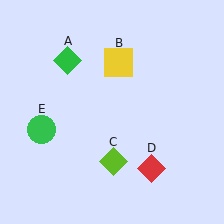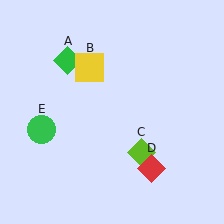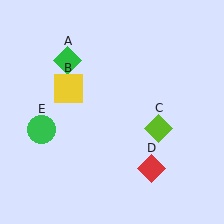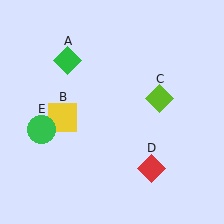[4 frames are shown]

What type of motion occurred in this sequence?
The yellow square (object B), lime diamond (object C) rotated counterclockwise around the center of the scene.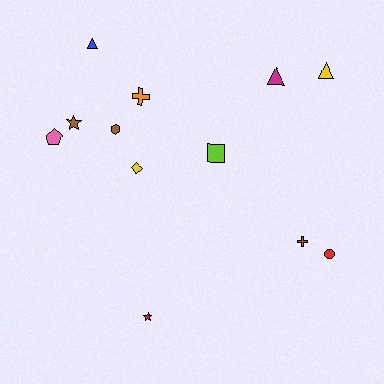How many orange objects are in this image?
There is 1 orange object.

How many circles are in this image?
There is 1 circle.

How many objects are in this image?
There are 12 objects.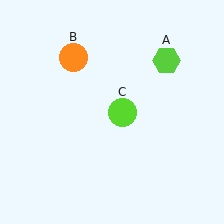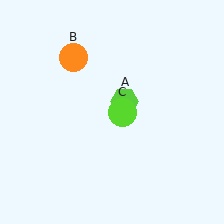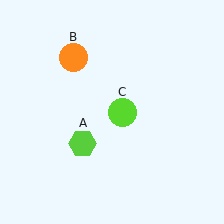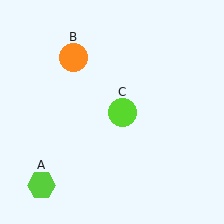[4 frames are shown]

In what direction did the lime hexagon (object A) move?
The lime hexagon (object A) moved down and to the left.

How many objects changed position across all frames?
1 object changed position: lime hexagon (object A).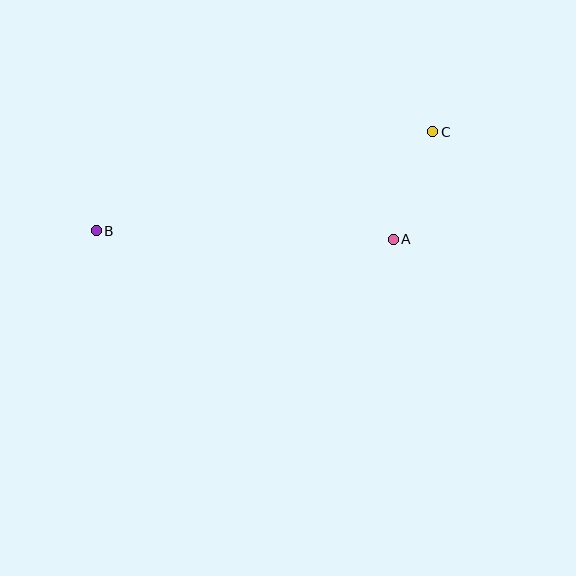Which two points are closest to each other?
Points A and C are closest to each other.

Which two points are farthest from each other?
Points B and C are farthest from each other.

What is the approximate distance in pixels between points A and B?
The distance between A and B is approximately 297 pixels.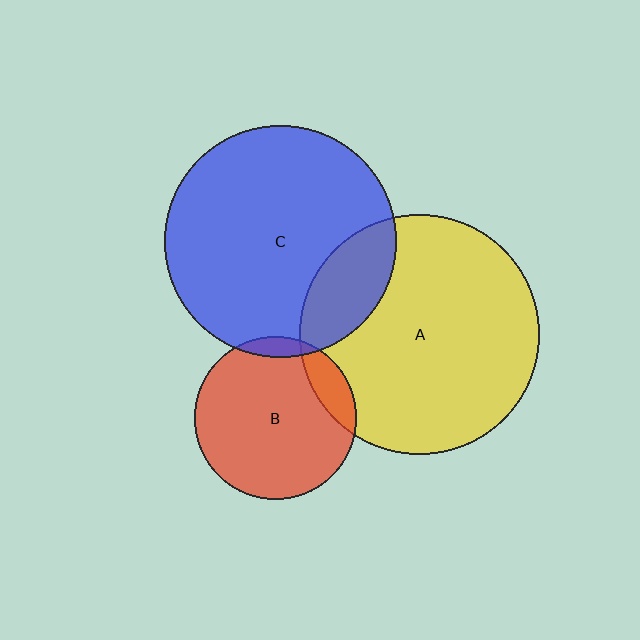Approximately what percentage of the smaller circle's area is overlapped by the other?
Approximately 10%.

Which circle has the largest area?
Circle A (yellow).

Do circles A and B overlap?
Yes.